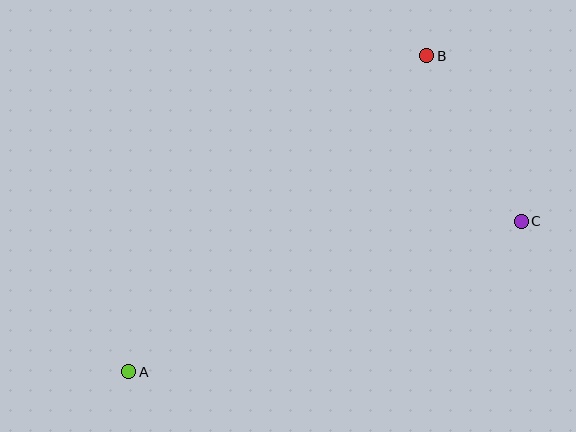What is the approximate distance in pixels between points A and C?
The distance between A and C is approximately 420 pixels.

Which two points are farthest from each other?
Points A and B are farthest from each other.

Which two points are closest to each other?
Points B and C are closest to each other.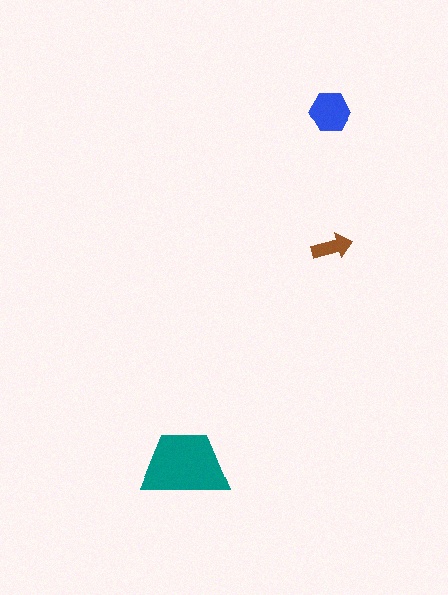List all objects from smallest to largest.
The brown arrow, the blue hexagon, the teal trapezoid.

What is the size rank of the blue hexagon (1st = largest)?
2nd.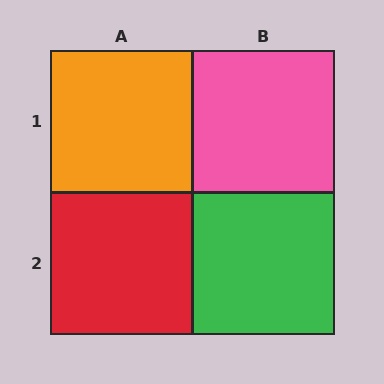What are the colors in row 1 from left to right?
Orange, pink.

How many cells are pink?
1 cell is pink.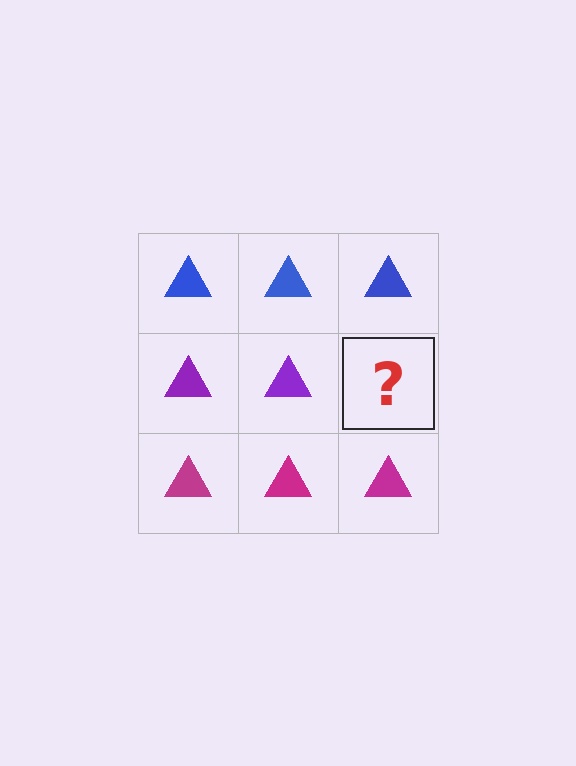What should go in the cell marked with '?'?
The missing cell should contain a purple triangle.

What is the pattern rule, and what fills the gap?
The rule is that each row has a consistent color. The gap should be filled with a purple triangle.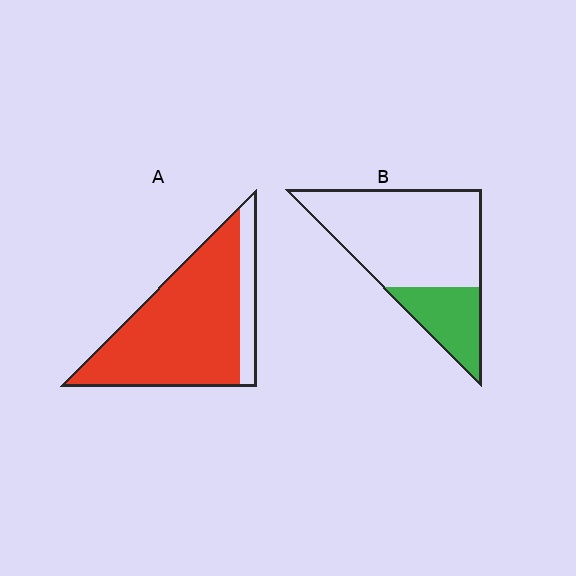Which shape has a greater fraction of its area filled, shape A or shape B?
Shape A.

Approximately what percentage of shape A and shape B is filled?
A is approximately 85% and B is approximately 25%.